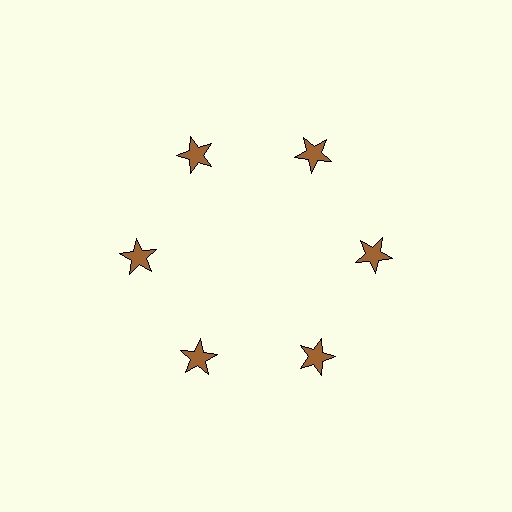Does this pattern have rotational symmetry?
Yes, this pattern has 6-fold rotational symmetry. It looks the same after rotating 60 degrees around the center.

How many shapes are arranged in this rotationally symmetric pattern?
There are 6 shapes, arranged in 6 groups of 1.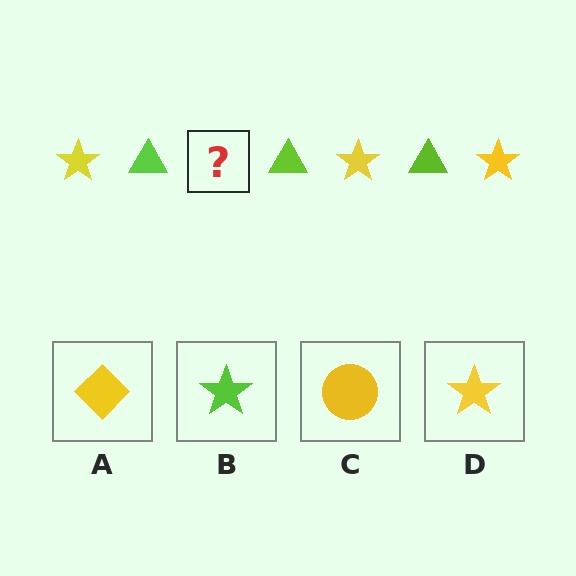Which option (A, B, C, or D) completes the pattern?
D.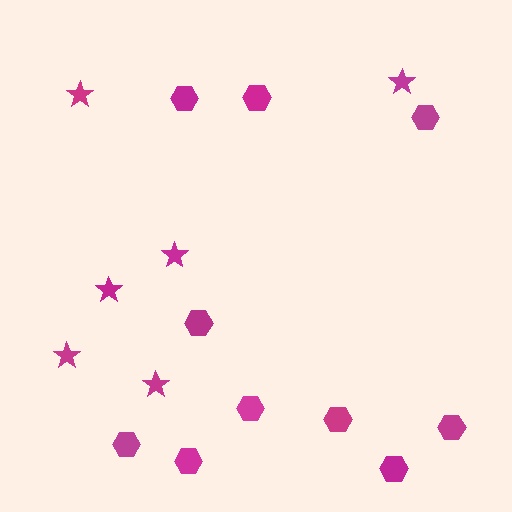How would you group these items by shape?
There are 2 groups: one group of hexagons (10) and one group of stars (6).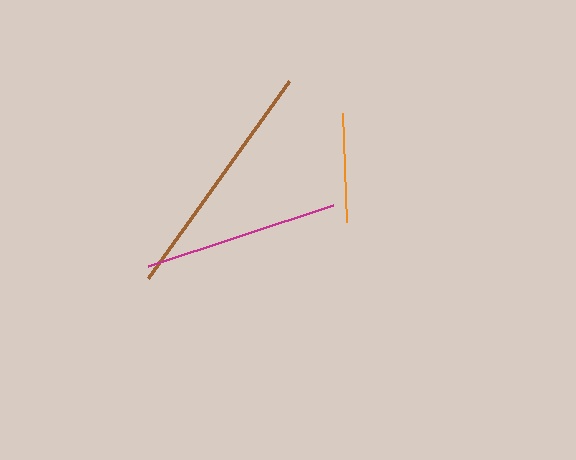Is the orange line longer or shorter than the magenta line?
The magenta line is longer than the orange line.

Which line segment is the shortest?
The orange line is the shortest at approximately 109 pixels.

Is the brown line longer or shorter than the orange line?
The brown line is longer than the orange line.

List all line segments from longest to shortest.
From longest to shortest: brown, magenta, orange.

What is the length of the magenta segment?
The magenta segment is approximately 194 pixels long.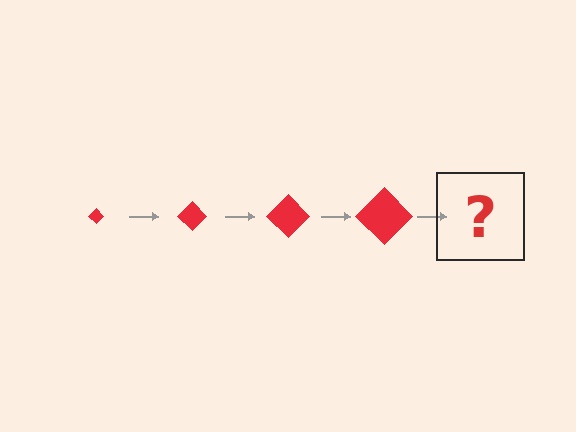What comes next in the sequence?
The next element should be a red diamond, larger than the previous one.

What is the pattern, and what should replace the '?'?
The pattern is that the diamond gets progressively larger each step. The '?' should be a red diamond, larger than the previous one.